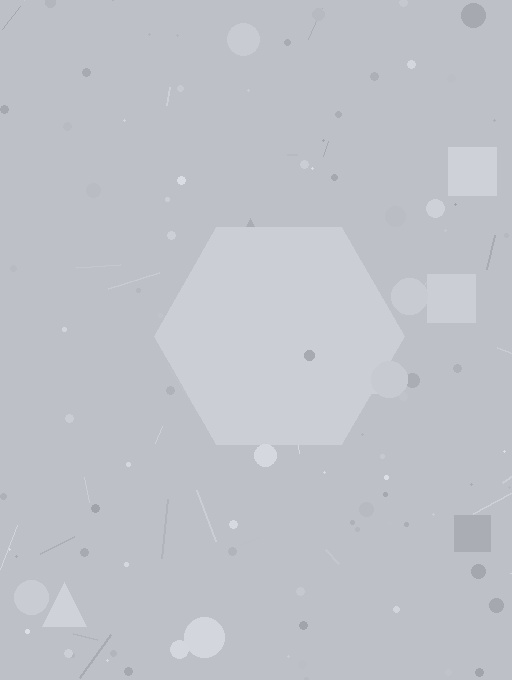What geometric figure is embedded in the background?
A hexagon is embedded in the background.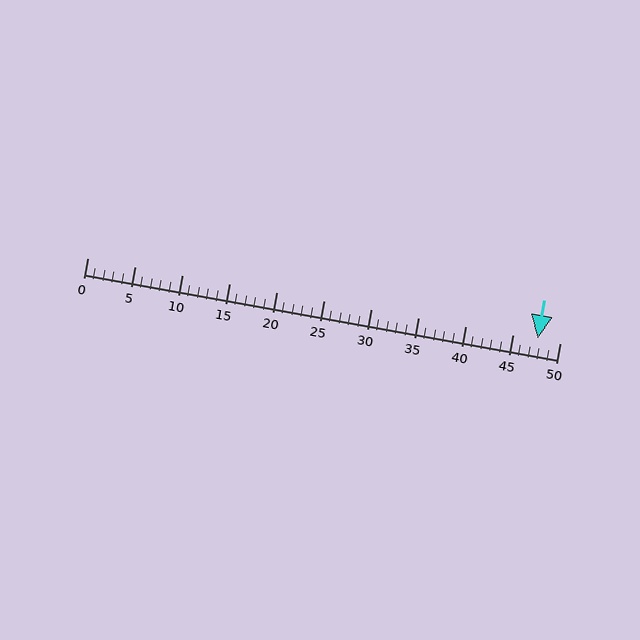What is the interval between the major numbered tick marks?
The major tick marks are spaced 5 units apart.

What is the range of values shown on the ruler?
The ruler shows values from 0 to 50.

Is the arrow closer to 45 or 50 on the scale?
The arrow is closer to 50.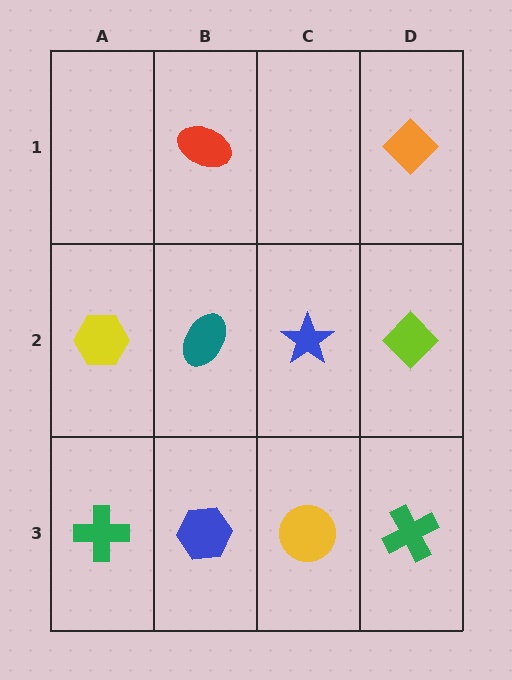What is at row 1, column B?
A red ellipse.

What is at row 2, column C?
A blue star.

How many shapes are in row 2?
4 shapes.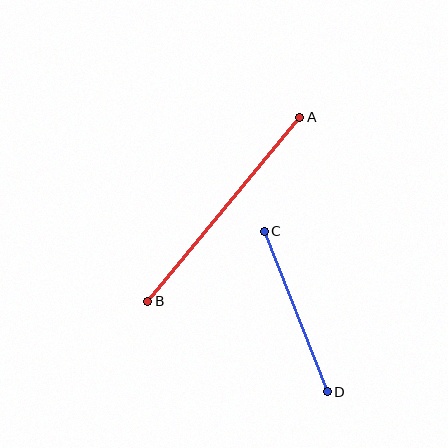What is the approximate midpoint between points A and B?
The midpoint is at approximately (224, 209) pixels.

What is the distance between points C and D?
The distance is approximately 172 pixels.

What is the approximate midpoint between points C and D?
The midpoint is at approximately (296, 311) pixels.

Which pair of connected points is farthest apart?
Points A and B are farthest apart.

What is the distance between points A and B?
The distance is approximately 239 pixels.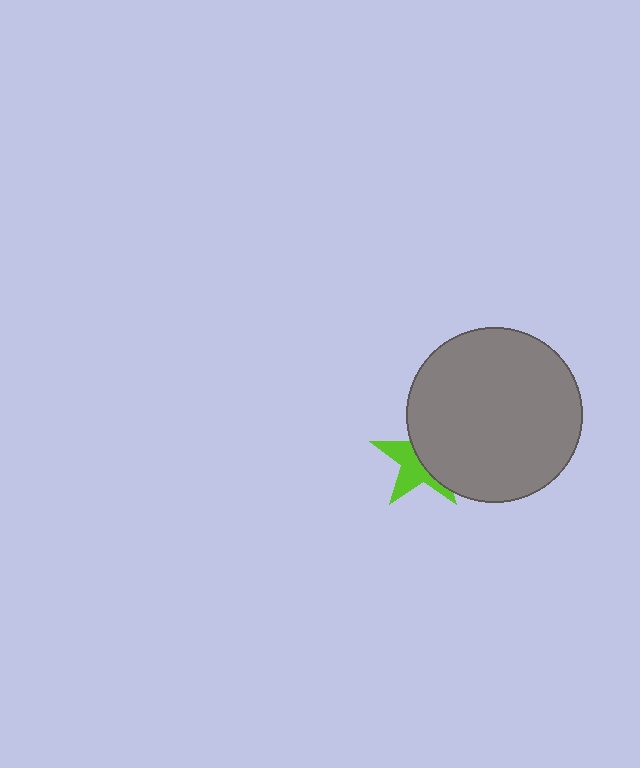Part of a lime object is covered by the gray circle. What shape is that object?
It is a star.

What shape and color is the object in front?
The object in front is a gray circle.